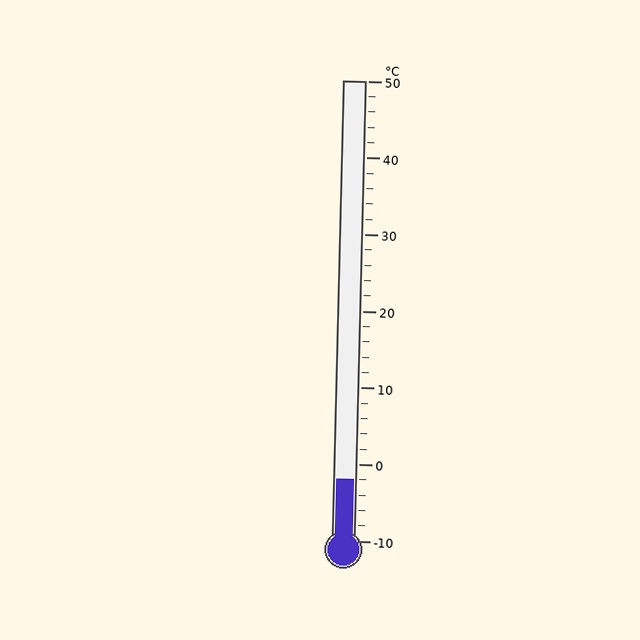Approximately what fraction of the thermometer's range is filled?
The thermometer is filled to approximately 15% of its range.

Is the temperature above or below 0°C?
The temperature is below 0°C.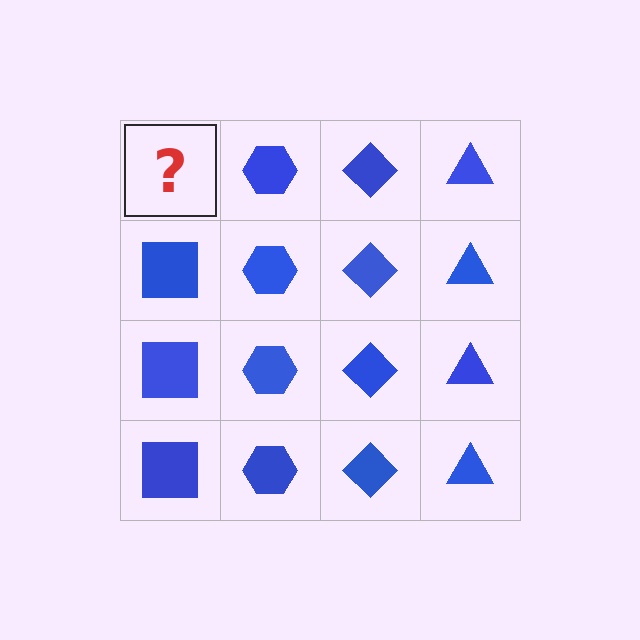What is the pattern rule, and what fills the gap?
The rule is that each column has a consistent shape. The gap should be filled with a blue square.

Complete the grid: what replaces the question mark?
The question mark should be replaced with a blue square.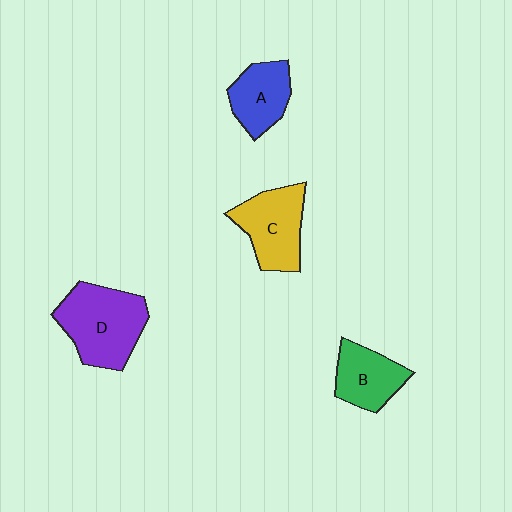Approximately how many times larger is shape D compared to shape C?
Approximately 1.2 times.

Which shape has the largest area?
Shape D (purple).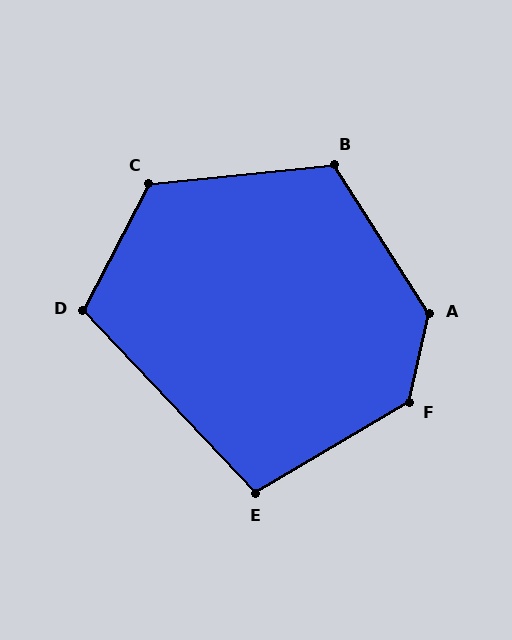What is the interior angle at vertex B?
Approximately 117 degrees (obtuse).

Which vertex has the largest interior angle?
A, at approximately 134 degrees.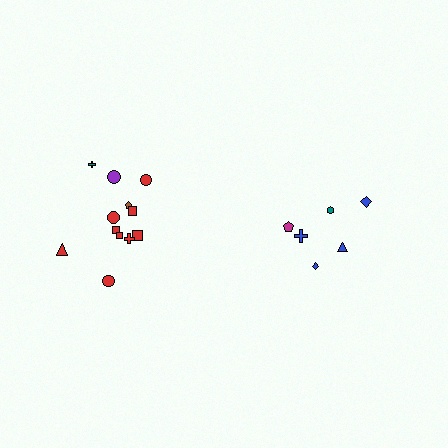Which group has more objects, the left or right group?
The left group.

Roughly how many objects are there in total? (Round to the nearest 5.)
Roughly 20 objects in total.